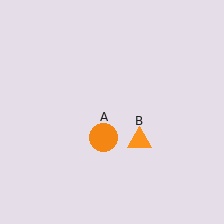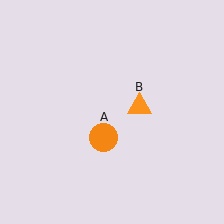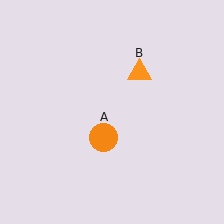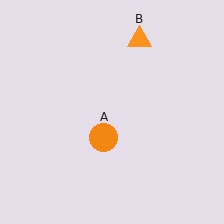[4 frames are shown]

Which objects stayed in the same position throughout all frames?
Orange circle (object A) remained stationary.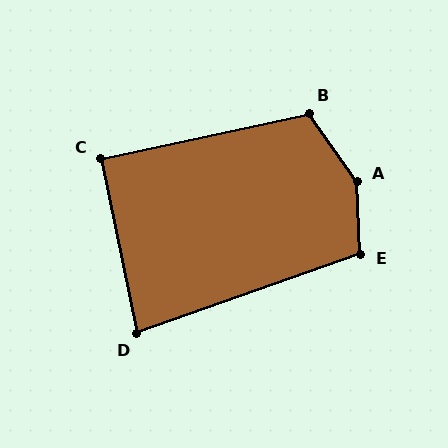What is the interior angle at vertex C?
Approximately 90 degrees (approximately right).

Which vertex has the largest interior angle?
A, at approximately 148 degrees.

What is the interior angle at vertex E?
Approximately 107 degrees (obtuse).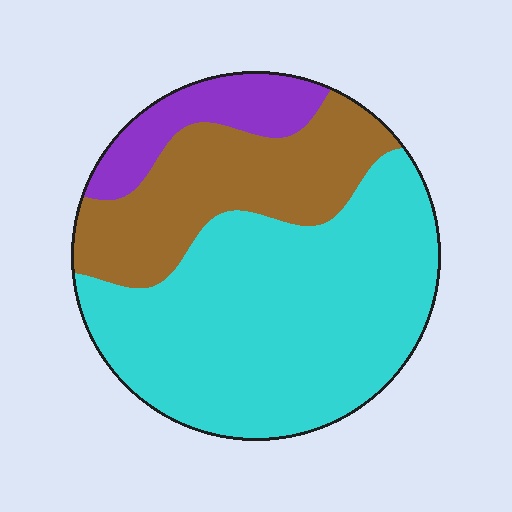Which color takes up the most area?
Cyan, at roughly 60%.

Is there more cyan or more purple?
Cyan.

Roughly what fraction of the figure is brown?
Brown takes up about one quarter (1/4) of the figure.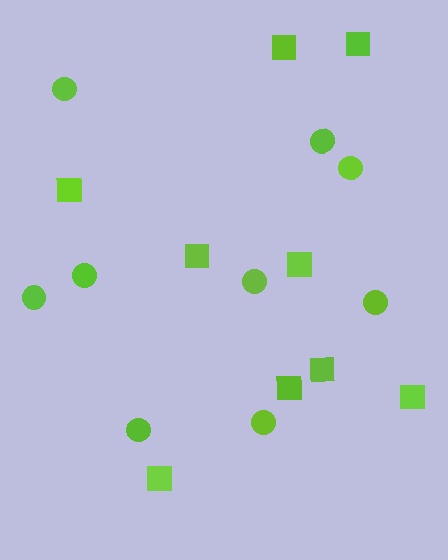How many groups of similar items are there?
There are 2 groups: one group of circles (9) and one group of squares (9).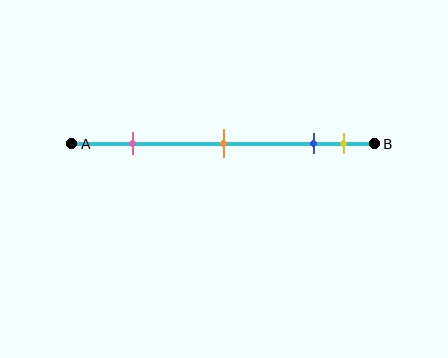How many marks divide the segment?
There are 4 marks dividing the segment.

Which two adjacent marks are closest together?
The blue and yellow marks are the closest adjacent pair.